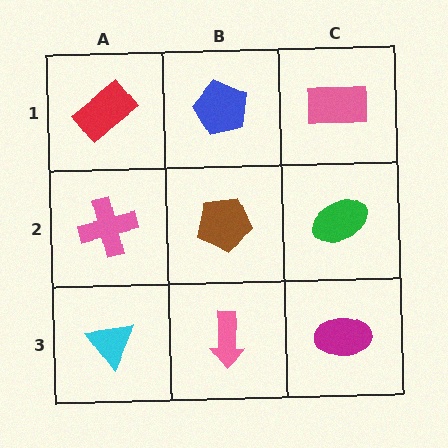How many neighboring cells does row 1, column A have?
2.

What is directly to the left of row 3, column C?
A pink arrow.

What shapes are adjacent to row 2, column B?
A blue pentagon (row 1, column B), a pink arrow (row 3, column B), a pink cross (row 2, column A), a green ellipse (row 2, column C).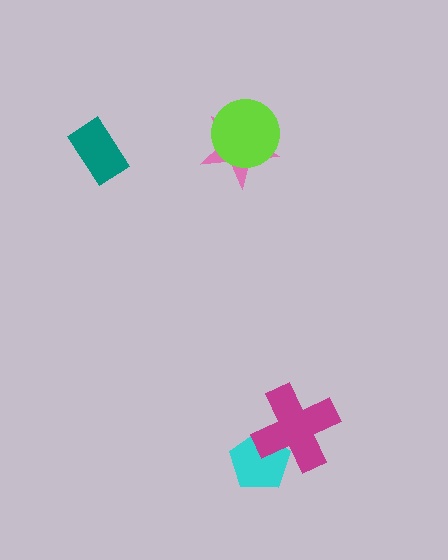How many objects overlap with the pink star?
1 object overlaps with the pink star.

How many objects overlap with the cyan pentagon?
1 object overlaps with the cyan pentagon.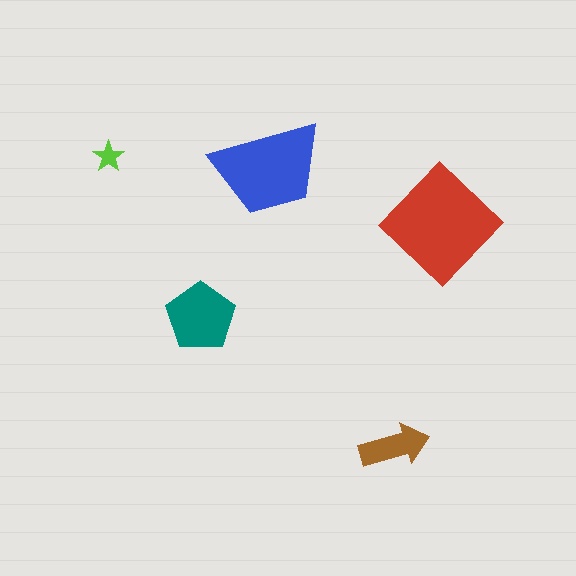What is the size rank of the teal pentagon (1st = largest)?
3rd.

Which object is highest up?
The lime star is topmost.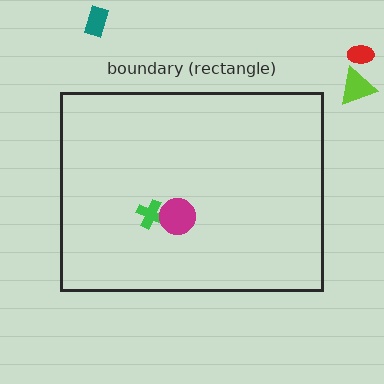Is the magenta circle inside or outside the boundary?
Inside.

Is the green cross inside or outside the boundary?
Inside.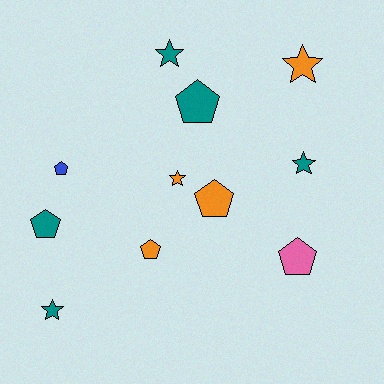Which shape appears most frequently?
Pentagon, with 6 objects.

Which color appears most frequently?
Teal, with 5 objects.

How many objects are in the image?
There are 11 objects.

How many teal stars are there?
There are 3 teal stars.